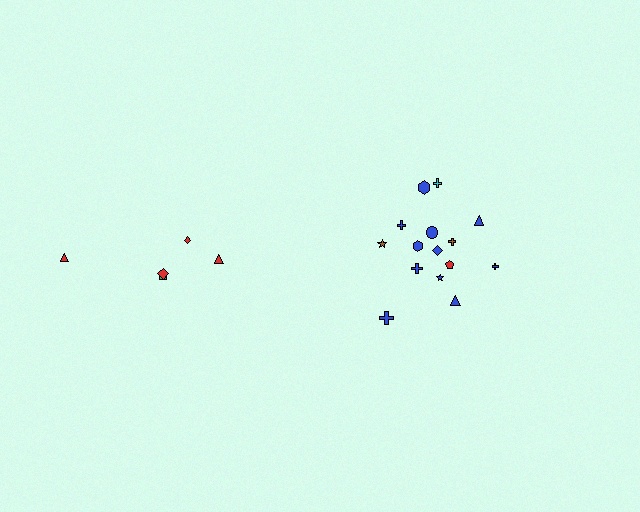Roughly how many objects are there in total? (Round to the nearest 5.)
Roughly 20 objects in total.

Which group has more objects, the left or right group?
The right group.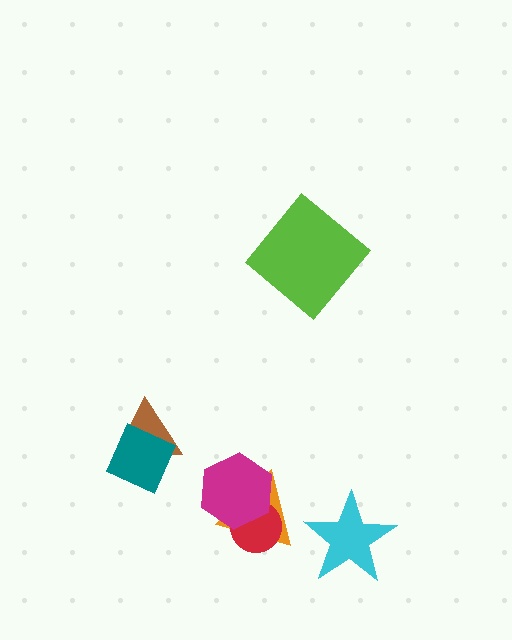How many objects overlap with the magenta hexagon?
2 objects overlap with the magenta hexagon.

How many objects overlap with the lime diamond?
0 objects overlap with the lime diamond.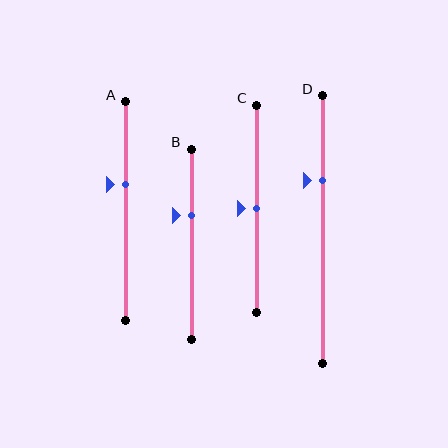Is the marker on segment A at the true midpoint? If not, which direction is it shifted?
No, the marker on segment A is shifted upward by about 12% of the segment length.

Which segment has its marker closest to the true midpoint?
Segment C has its marker closest to the true midpoint.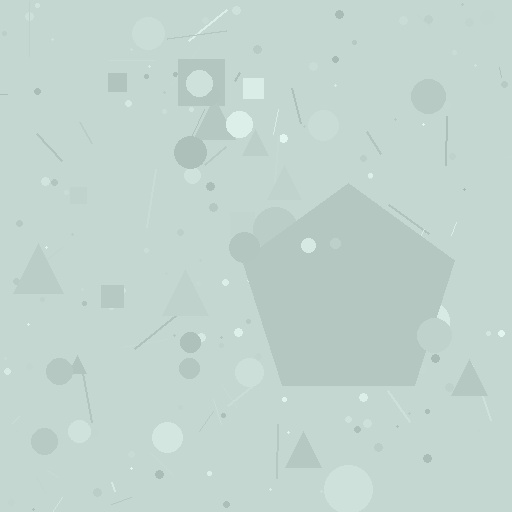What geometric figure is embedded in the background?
A pentagon is embedded in the background.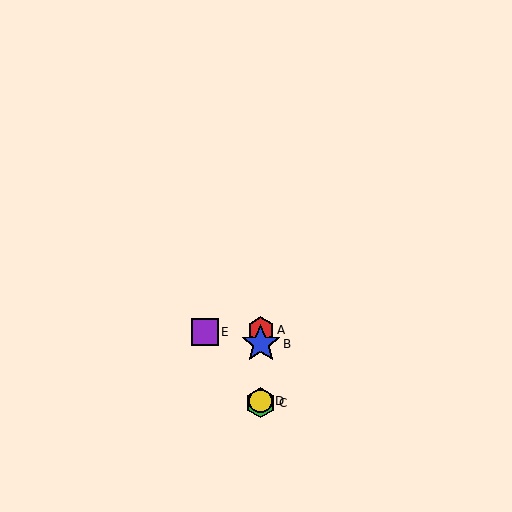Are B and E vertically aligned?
No, B is at x≈261 and E is at x≈205.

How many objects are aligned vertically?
4 objects (A, B, C, D) are aligned vertically.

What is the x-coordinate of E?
Object E is at x≈205.